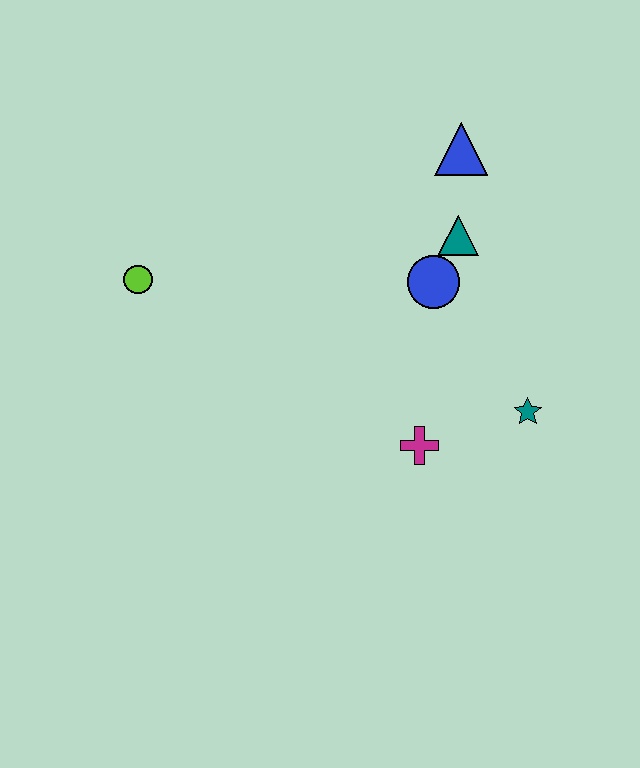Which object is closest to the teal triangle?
The blue circle is closest to the teal triangle.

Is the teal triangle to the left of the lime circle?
No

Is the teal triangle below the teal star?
No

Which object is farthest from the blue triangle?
The lime circle is farthest from the blue triangle.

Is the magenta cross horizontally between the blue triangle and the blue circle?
No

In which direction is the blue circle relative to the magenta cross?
The blue circle is above the magenta cross.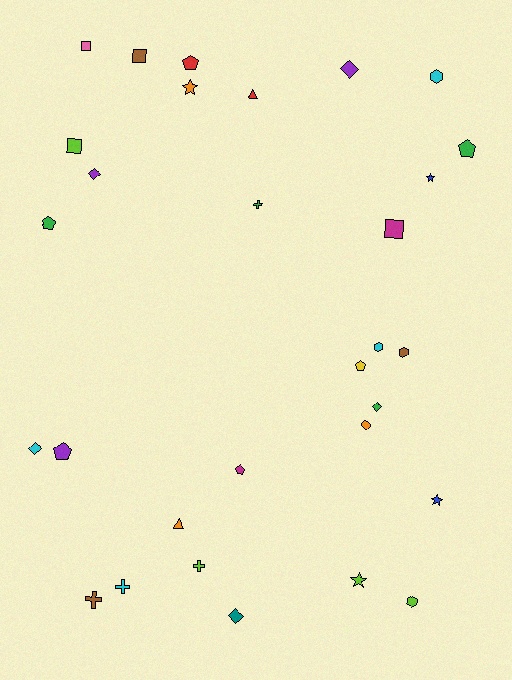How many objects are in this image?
There are 30 objects.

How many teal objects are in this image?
There is 1 teal object.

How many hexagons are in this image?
There are 4 hexagons.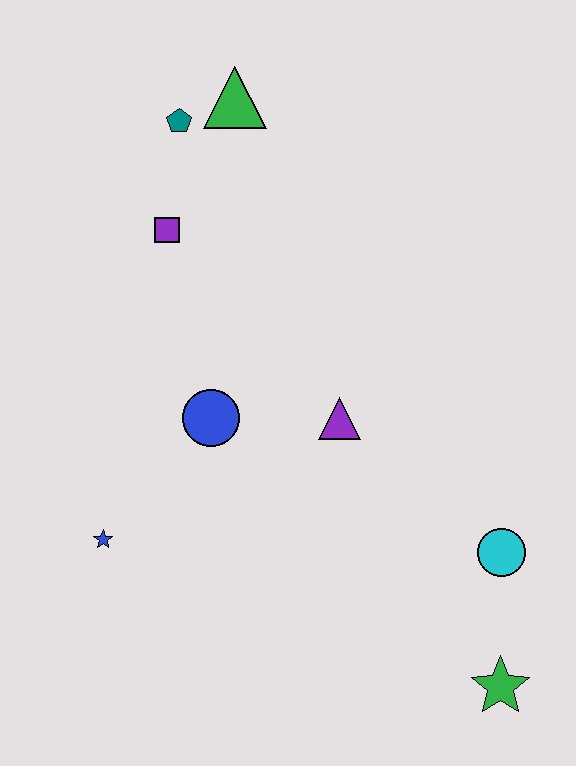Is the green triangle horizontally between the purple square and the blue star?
No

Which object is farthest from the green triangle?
The green star is farthest from the green triangle.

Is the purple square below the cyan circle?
No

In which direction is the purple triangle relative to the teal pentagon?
The purple triangle is below the teal pentagon.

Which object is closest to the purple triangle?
The blue circle is closest to the purple triangle.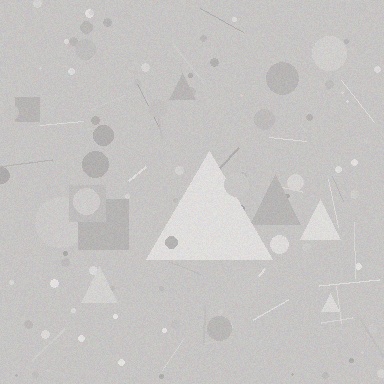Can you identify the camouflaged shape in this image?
The camouflaged shape is a triangle.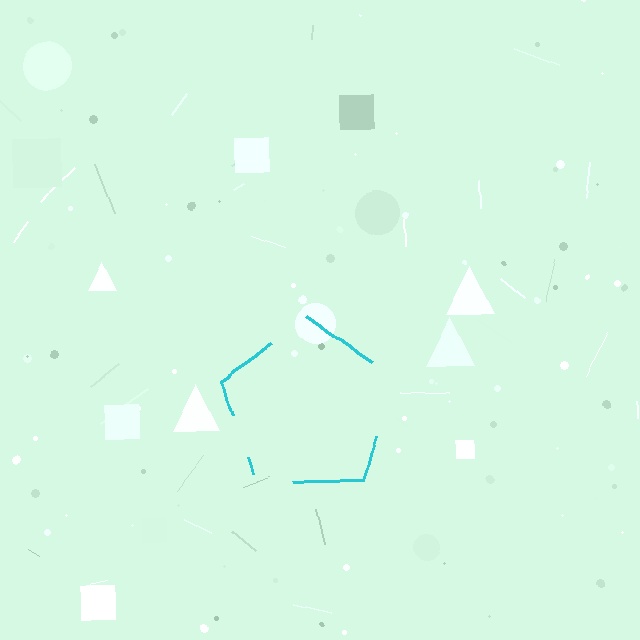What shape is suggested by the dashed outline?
The dashed outline suggests a pentagon.